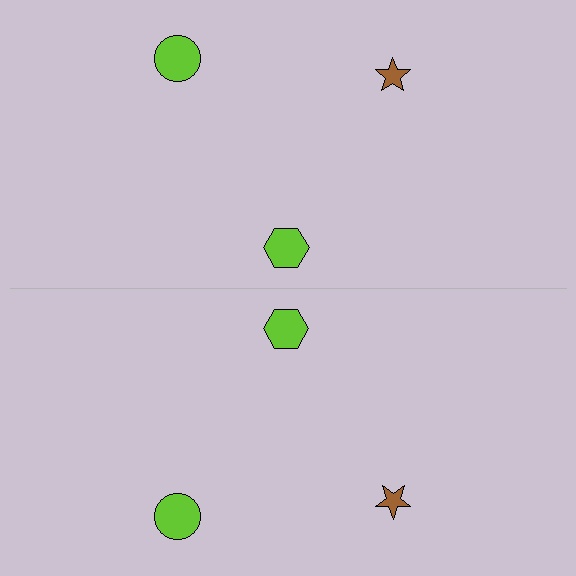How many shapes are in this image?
There are 6 shapes in this image.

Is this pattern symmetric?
Yes, this pattern has bilateral (reflection) symmetry.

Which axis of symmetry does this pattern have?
The pattern has a horizontal axis of symmetry running through the center of the image.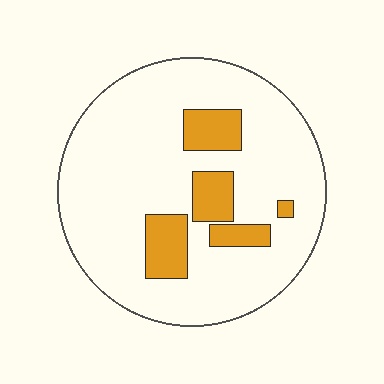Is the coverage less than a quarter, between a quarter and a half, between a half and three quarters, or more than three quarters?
Less than a quarter.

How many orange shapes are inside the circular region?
5.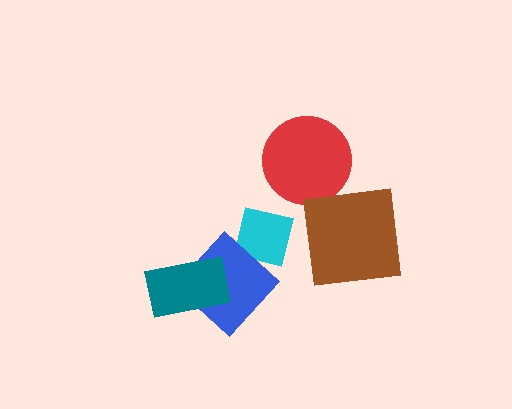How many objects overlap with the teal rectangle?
1 object overlaps with the teal rectangle.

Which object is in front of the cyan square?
The blue diamond is in front of the cyan square.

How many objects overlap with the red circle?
0 objects overlap with the red circle.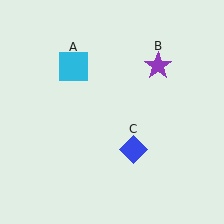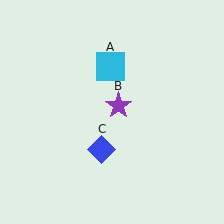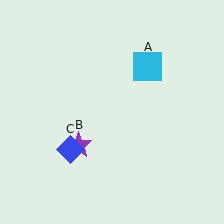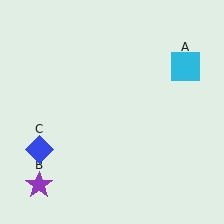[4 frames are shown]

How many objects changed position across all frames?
3 objects changed position: cyan square (object A), purple star (object B), blue diamond (object C).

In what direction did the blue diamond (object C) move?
The blue diamond (object C) moved left.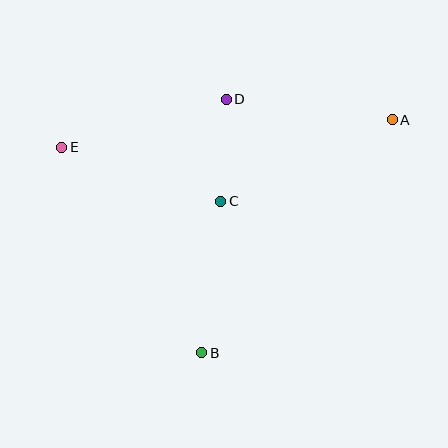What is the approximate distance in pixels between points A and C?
The distance between A and C is approximately 189 pixels.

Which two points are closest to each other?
Points C and D are closest to each other.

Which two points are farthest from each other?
Points A and E are farthest from each other.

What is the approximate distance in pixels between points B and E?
The distance between B and E is approximately 248 pixels.